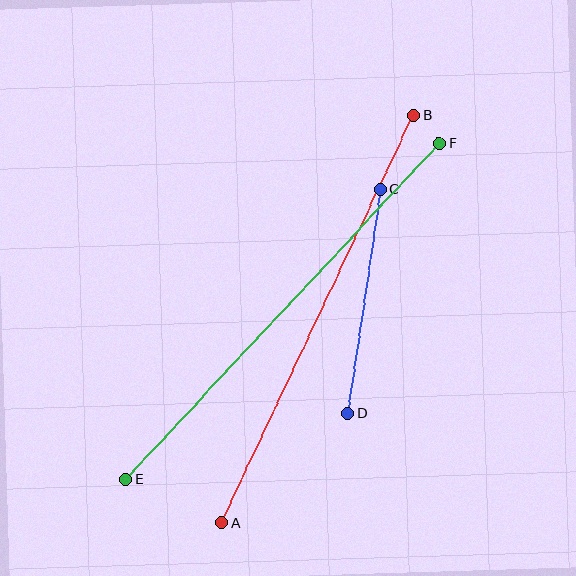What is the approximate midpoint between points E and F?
The midpoint is at approximately (282, 311) pixels.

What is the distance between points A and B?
The distance is approximately 450 pixels.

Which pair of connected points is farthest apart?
Points E and F are farthest apart.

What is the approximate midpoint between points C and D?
The midpoint is at approximately (364, 301) pixels.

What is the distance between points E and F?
The distance is approximately 460 pixels.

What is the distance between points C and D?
The distance is approximately 226 pixels.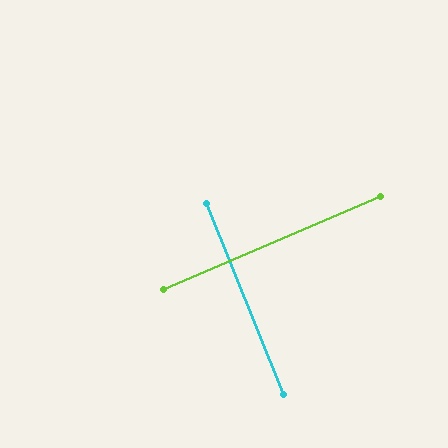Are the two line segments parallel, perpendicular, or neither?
Perpendicular — they meet at approximately 88°.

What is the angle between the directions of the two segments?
Approximately 88 degrees.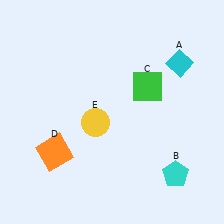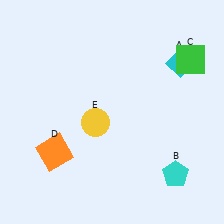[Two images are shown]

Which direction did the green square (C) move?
The green square (C) moved right.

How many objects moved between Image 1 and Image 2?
1 object moved between the two images.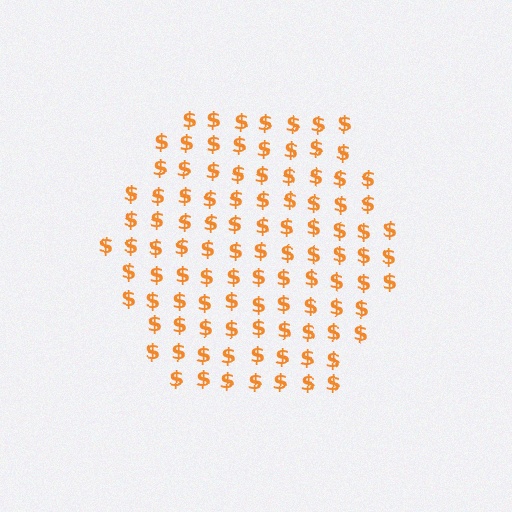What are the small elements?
The small elements are dollar signs.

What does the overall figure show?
The overall figure shows a hexagon.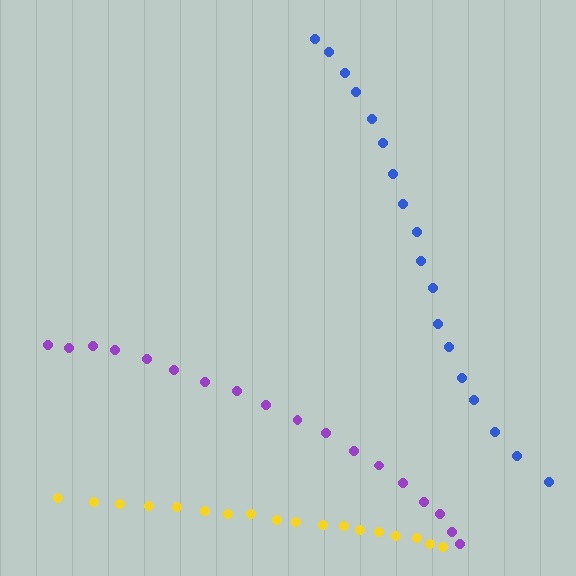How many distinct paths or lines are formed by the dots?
There are 3 distinct paths.